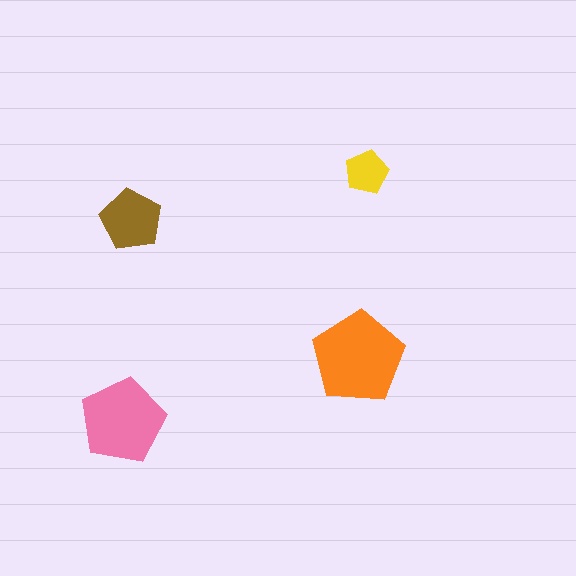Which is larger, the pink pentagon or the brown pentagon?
The pink one.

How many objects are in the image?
There are 4 objects in the image.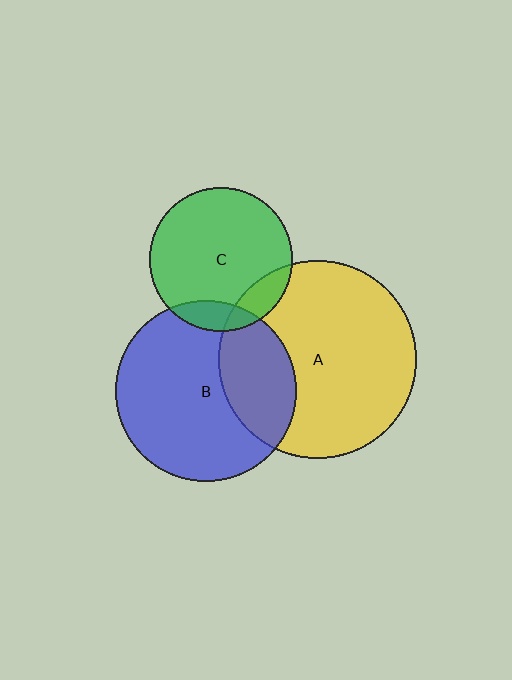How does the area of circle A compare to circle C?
Approximately 1.9 times.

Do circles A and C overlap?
Yes.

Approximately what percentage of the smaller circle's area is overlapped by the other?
Approximately 15%.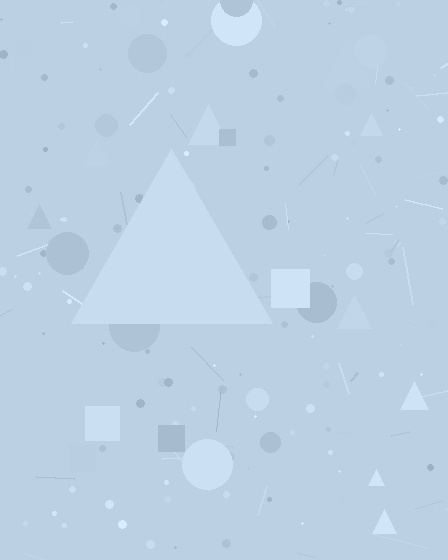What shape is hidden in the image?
A triangle is hidden in the image.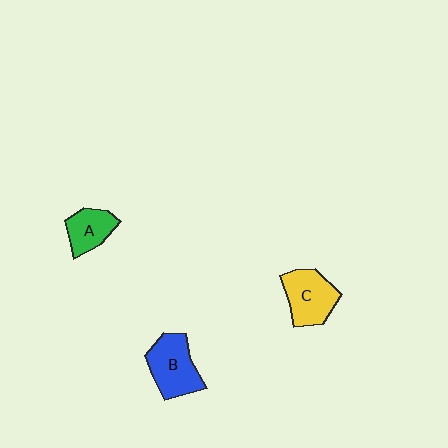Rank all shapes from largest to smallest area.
From largest to smallest: B (blue), C (yellow), A (green).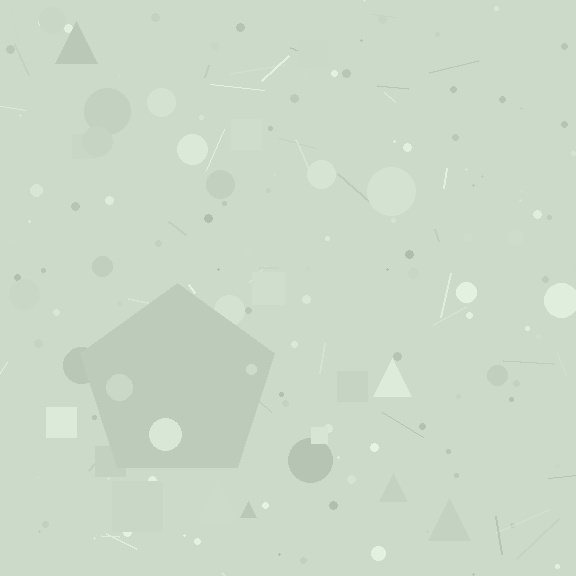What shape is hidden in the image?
A pentagon is hidden in the image.